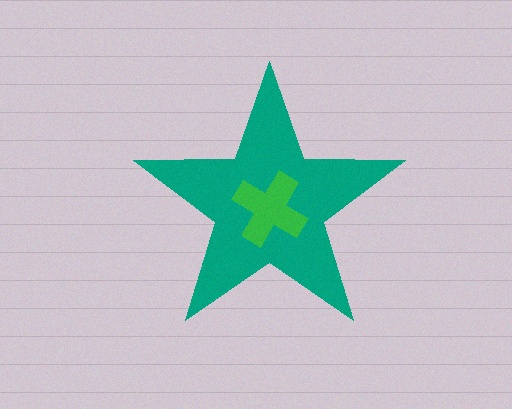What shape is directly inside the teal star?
The green cross.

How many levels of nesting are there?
2.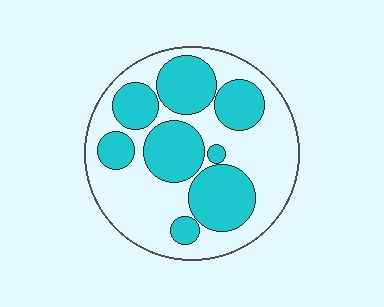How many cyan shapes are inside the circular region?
8.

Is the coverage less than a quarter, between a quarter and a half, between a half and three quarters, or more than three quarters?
Between a quarter and a half.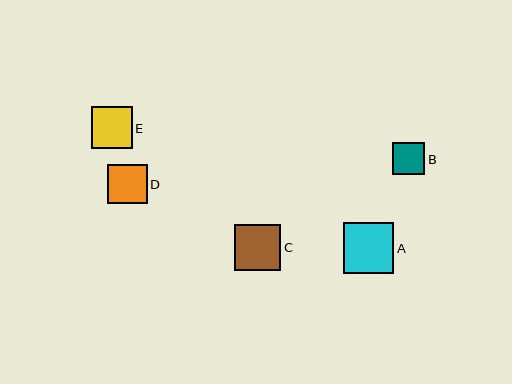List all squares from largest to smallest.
From largest to smallest: A, C, E, D, B.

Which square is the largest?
Square A is the largest with a size of approximately 50 pixels.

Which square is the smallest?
Square B is the smallest with a size of approximately 32 pixels.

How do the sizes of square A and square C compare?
Square A and square C are approximately the same size.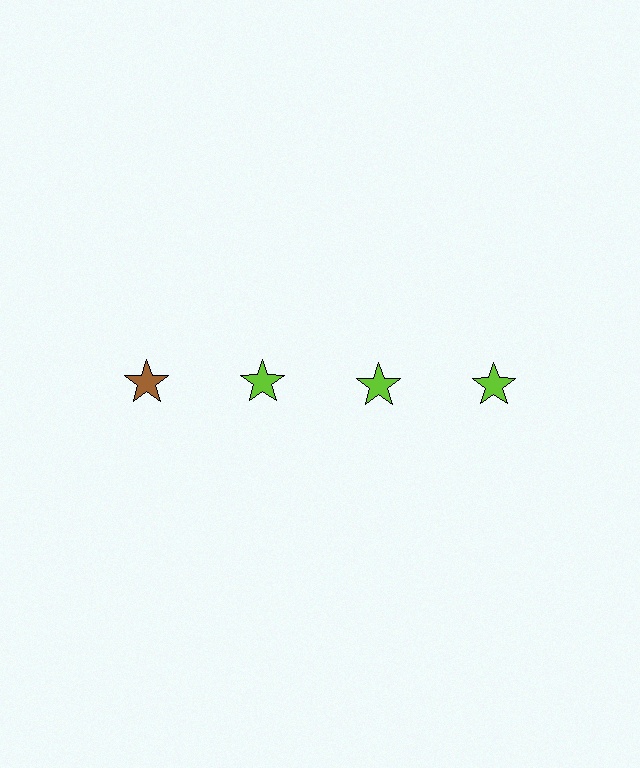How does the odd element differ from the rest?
It has a different color: brown instead of lime.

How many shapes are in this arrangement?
There are 4 shapes arranged in a grid pattern.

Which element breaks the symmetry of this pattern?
The brown star in the top row, leftmost column breaks the symmetry. All other shapes are lime stars.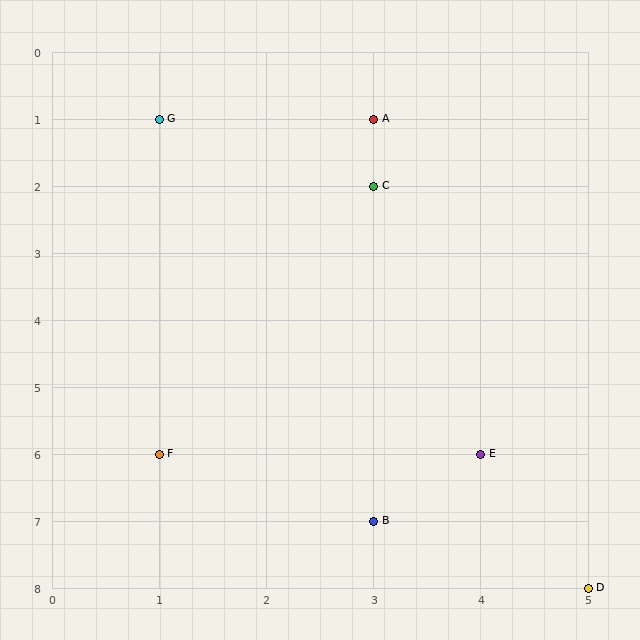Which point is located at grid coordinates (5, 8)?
Point D is at (5, 8).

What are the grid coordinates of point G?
Point G is at grid coordinates (1, 1).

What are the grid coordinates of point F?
Point F is at grid coordinates (1, 6).